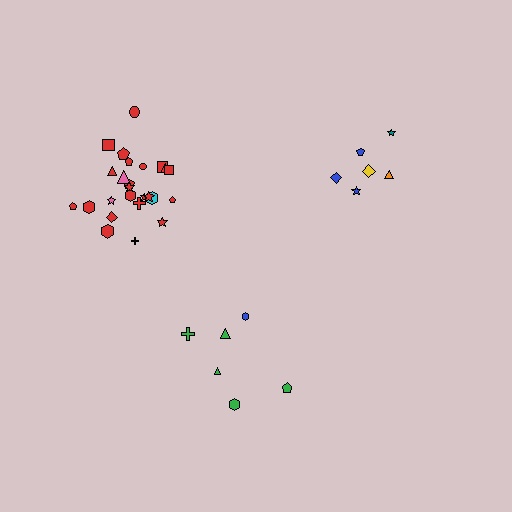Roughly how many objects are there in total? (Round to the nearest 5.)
Roughly 35 objects in total.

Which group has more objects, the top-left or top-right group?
The top-left group.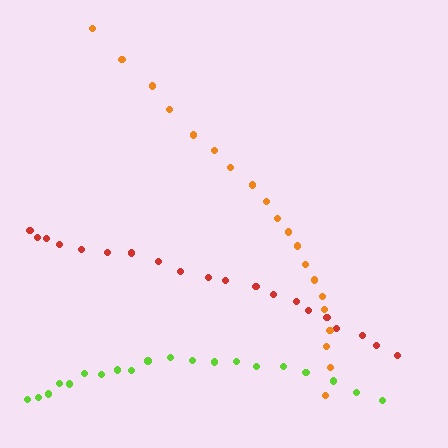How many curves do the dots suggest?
There are 3 distinct paths.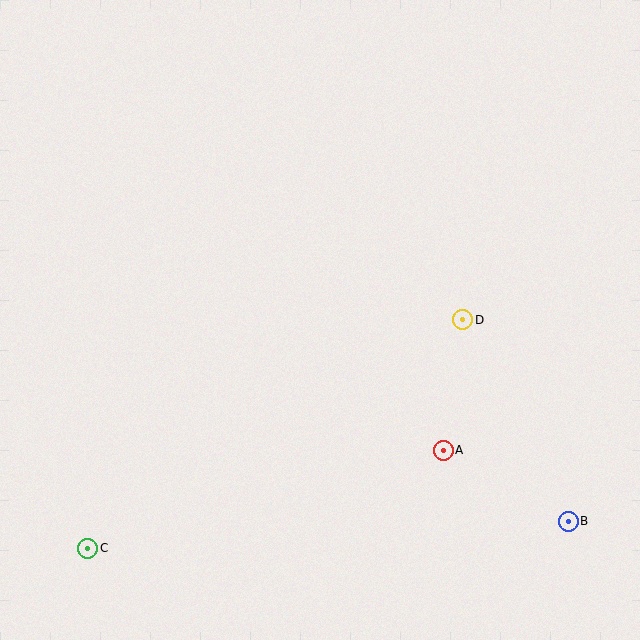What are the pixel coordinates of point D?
Point D is at (463, 320).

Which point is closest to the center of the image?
Point D at (463, 320) is closest to the center.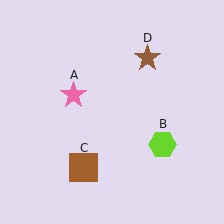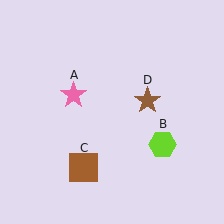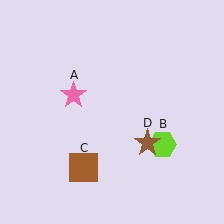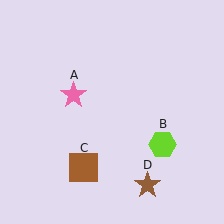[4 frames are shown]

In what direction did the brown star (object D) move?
The brown star (object D) moved down.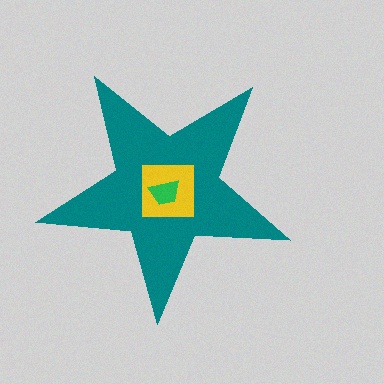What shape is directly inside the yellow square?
The green trapezoid.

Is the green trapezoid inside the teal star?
Yes.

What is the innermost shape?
The green trapezoid.